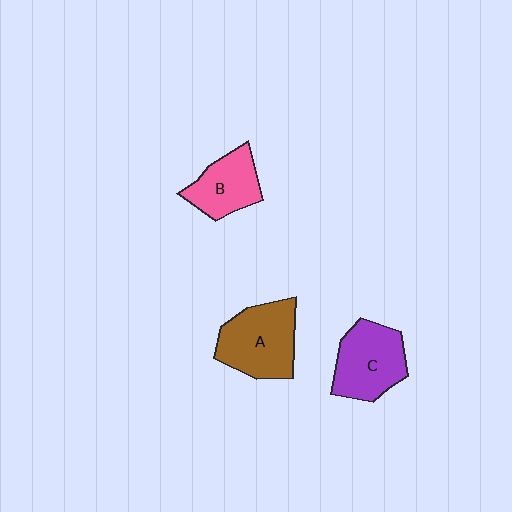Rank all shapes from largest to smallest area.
From largest to smallest: A (brown), C (purple), B (pink).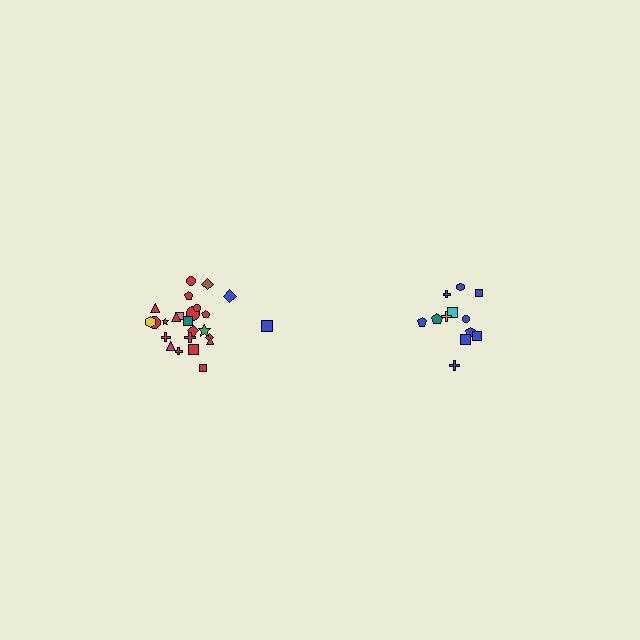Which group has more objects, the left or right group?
The left group.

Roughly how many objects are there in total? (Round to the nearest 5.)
Roughly 35 objects in total.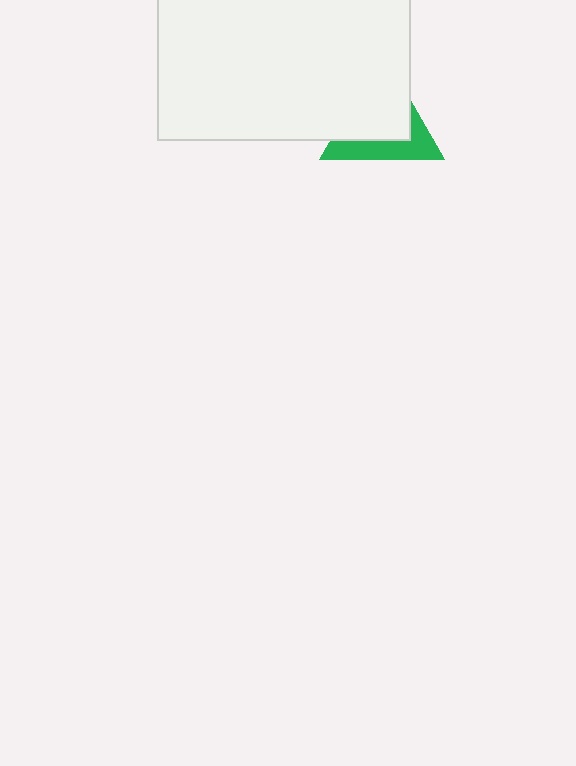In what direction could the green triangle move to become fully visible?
The green triangle could move toward the lower-right. That would shift it out from behind the white rectangle entirely.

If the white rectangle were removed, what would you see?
You would see the complete green triangle.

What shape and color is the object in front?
The object in front is a white rectangle.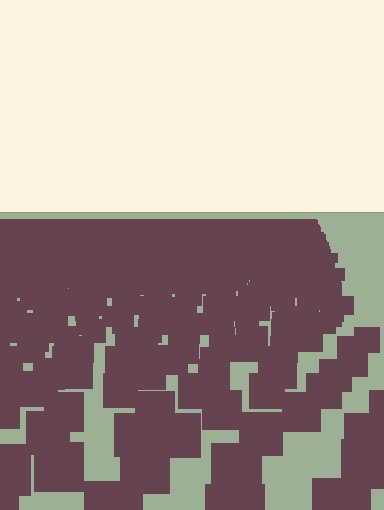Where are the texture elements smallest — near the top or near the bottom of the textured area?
Near the top.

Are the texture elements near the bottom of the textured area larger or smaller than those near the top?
Larger. Near the bottom, elements are closer to the viewer and appear at a bigger on-screen size.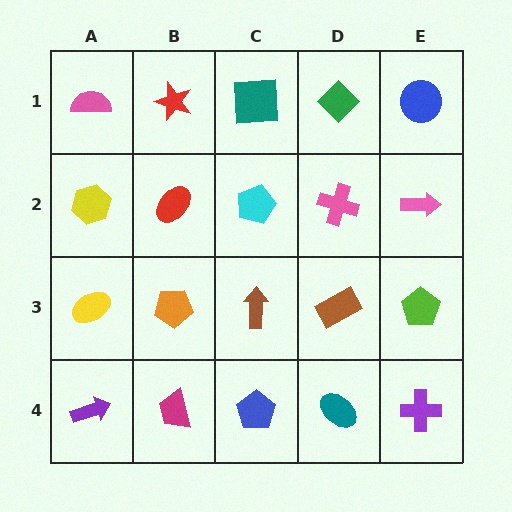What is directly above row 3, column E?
A pink arrow.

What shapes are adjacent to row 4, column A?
A yellow ellipse (row 3, column A), a magenta trapezoid (row 4, column B).